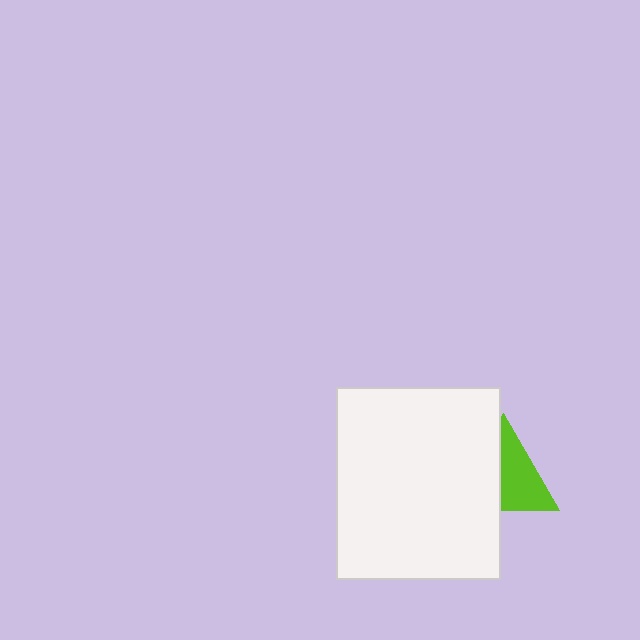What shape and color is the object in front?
The object in front is a white rectangle.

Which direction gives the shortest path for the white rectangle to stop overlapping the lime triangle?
Moving left gives the shortest separation.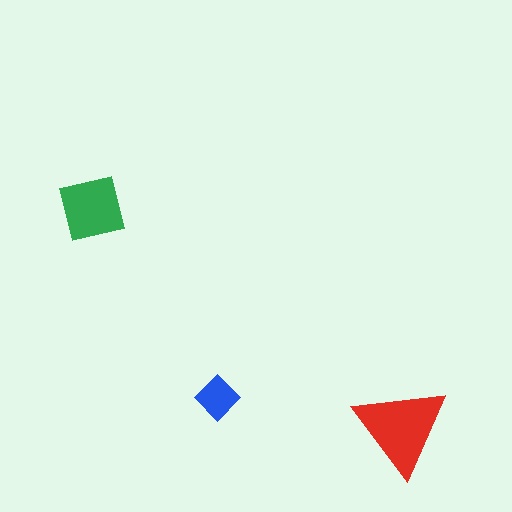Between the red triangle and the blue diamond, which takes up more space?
The red triangle.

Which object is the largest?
The red triangle.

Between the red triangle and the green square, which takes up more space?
The red triangle.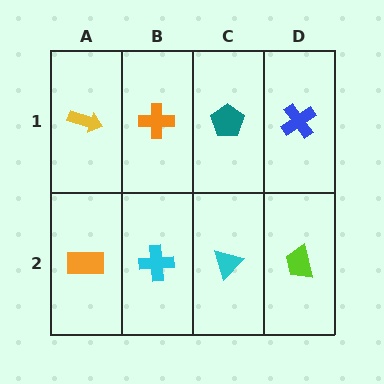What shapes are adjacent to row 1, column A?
An orange rectangle (row 2, column A), an orange cross (row 1, column B).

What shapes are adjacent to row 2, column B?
An orange cross (row 1, column B), an orange rectangle (row 2, column A), a cyan triangle (row 2, column C).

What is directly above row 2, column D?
A blue cross.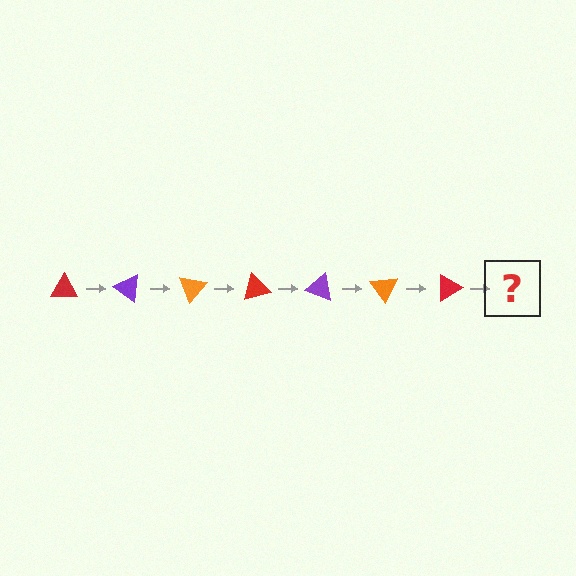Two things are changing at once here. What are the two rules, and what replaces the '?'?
The two rules are that it rotates 35 degrees each step and the color cycles through red, purple, and orange. The '?' should be a purple triangle, rotated 245 degrees from the start.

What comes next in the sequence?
The next element should be a purple triangle, rotated 245 degrees from the start.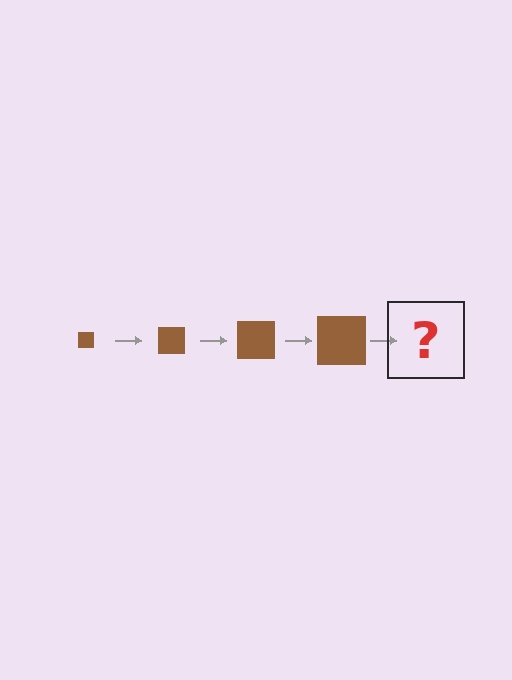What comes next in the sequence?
The next element should be a brown square, larger than the previous one.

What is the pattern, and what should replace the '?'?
The pattern is that the square gets progressively larger each step. The '?' should be a brown square, larger than the previous one.